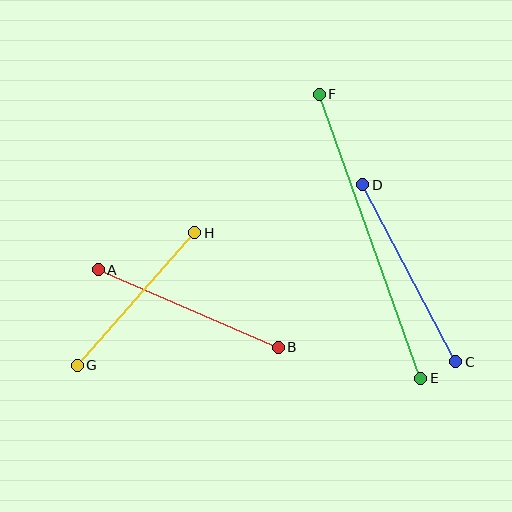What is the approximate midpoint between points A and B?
The midpoint is at approximately (188, 309) pixels.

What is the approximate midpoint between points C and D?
The midpoint is at approximately (409, 273) pixels.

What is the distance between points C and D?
The distance is approximately 200 pixels.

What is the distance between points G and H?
The distance is approximately 177 pixels.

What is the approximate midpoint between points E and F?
The midpoint is at approximately (370, 236) pixels.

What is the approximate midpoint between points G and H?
The midpoint is at approximately (136, 299) pixels.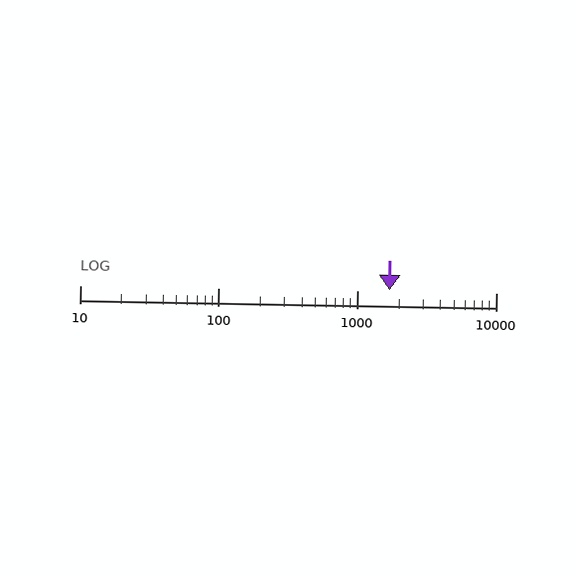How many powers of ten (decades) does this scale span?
The scale spans 3 decades, from 10 to 10000.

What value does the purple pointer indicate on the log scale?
The pointer indicates approximately 1700.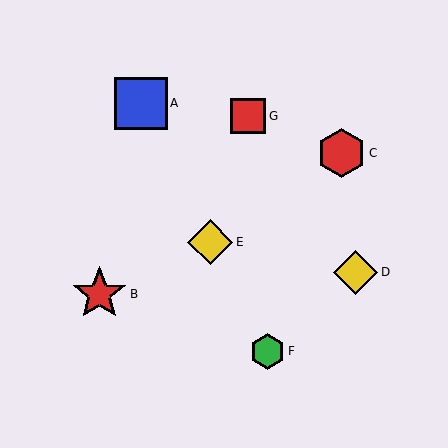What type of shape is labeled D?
Shape D is a yellow diamond.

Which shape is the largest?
The red star (labeled B) is the largest.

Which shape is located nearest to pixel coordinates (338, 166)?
The red hexagon (labeled C) at (342, 153) is nearest to that location.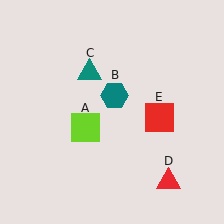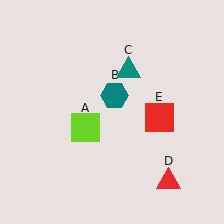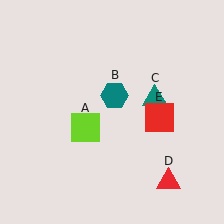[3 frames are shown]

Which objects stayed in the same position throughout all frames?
Lime square (object A) and teal hexagon (object B) and red triangle (object D) and red square (object E) remained stationary.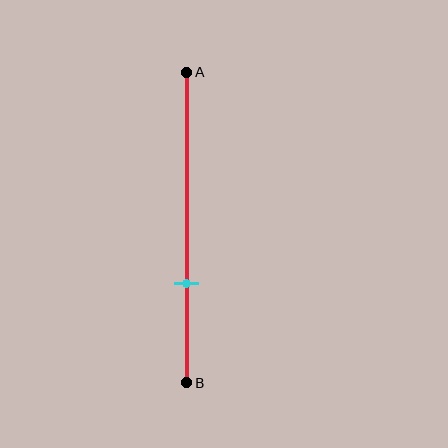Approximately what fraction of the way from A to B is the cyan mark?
The cyan mark is approximately 70% of the way from A to B.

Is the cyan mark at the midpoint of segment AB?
No, the mark is at about 70% from A, not at the 50% midpoint.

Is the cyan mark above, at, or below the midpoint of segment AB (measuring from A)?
The cyan mark is below the midpoint of segment AB.